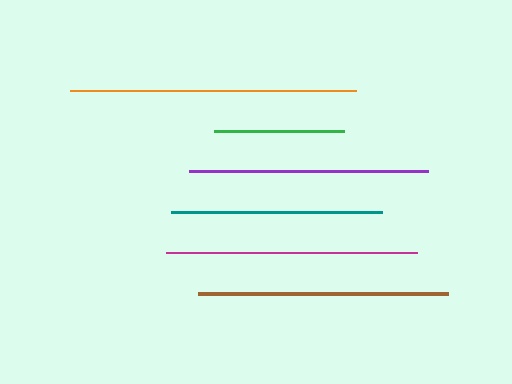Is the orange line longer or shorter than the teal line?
The orange line is longer than the teal line.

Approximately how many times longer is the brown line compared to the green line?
The brown line is approximately 1.9 times the length of the green line.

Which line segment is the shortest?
The green line is the shortest at approximately 129 pixels.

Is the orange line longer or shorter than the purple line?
The orange line is longer than the purple line.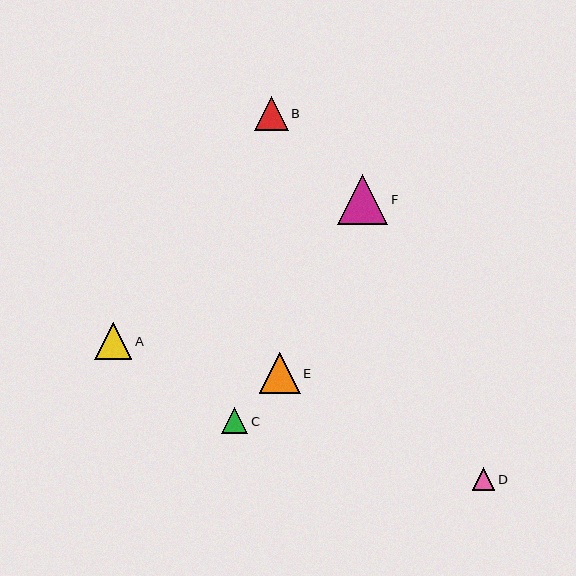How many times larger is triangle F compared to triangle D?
Triangle F is approximately 2.2 times the size of triangle D.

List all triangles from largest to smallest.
From largest to smallest: F, E, A, B, C, D.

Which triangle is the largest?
Triangle F is the largest with a size of approximately 50 pixels.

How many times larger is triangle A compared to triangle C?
Triangle A is approximately 1.4 times the size of triangle C.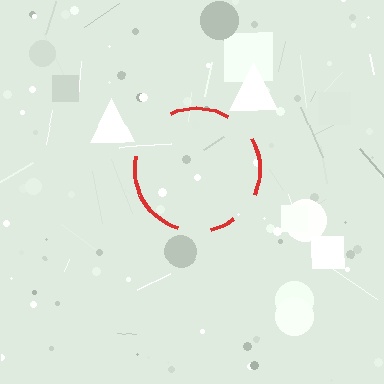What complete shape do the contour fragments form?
The contour fragments form a circle.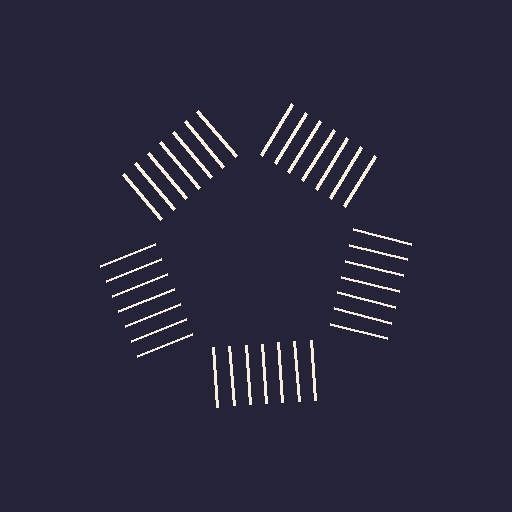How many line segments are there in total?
35 — 7 along each of the 5 edges.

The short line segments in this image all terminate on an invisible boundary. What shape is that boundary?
An illusory pentagon — the line segments terminate on its edges but no continuous stroke is drawn.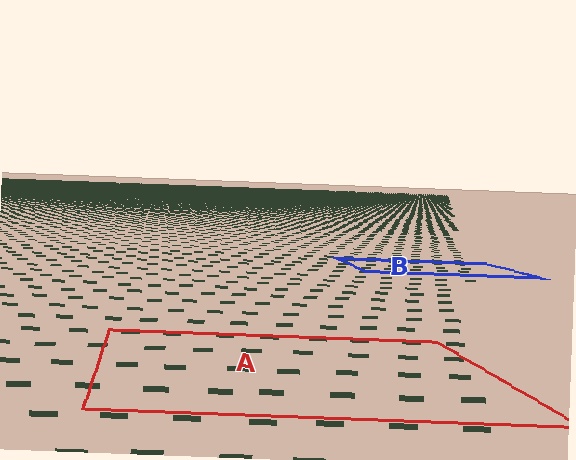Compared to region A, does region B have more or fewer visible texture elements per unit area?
Region B has more texture elements per unit area — they are packed more densely because it is farther away.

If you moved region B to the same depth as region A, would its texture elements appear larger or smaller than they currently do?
They would appear larger. At a closer depth, the same texture elements are projected at a bigger on-screen size.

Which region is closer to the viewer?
Region A is closer. The texture elements there are larger and more spread out.